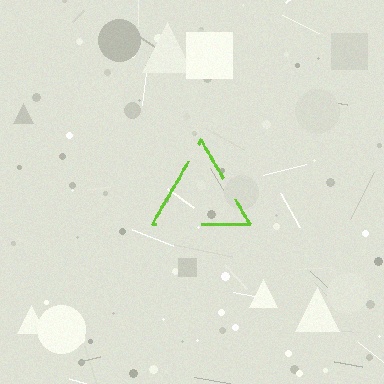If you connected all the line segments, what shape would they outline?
They would outline a triangle.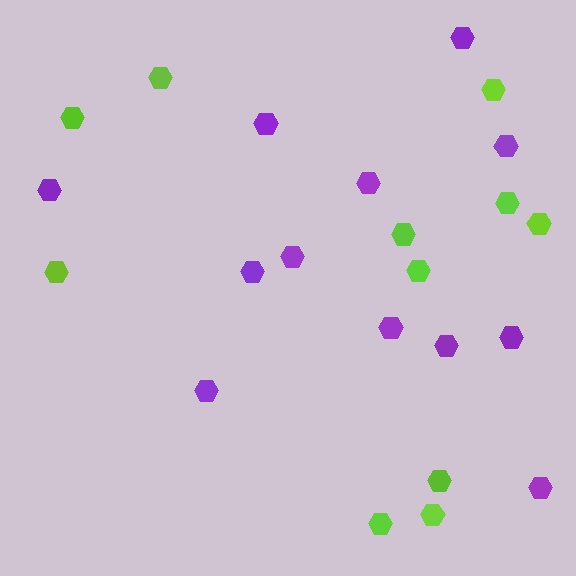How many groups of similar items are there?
There are 2 groups: one group of purple hexagons (12) and one group of lime hexagons (11).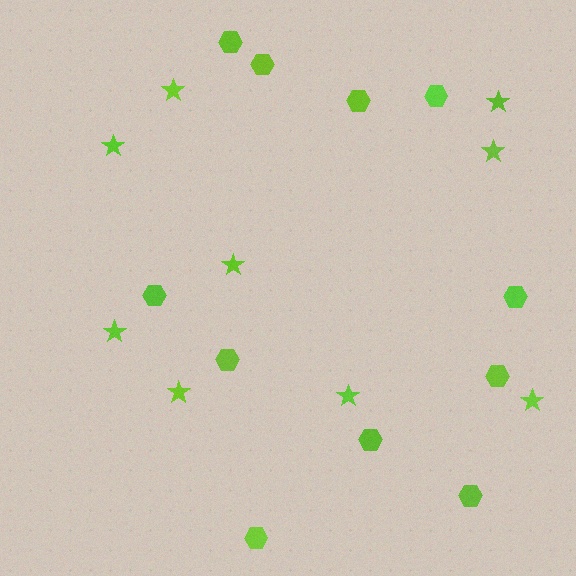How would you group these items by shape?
There are 2 groups: one group of hexagons (11) and one group of stars (9).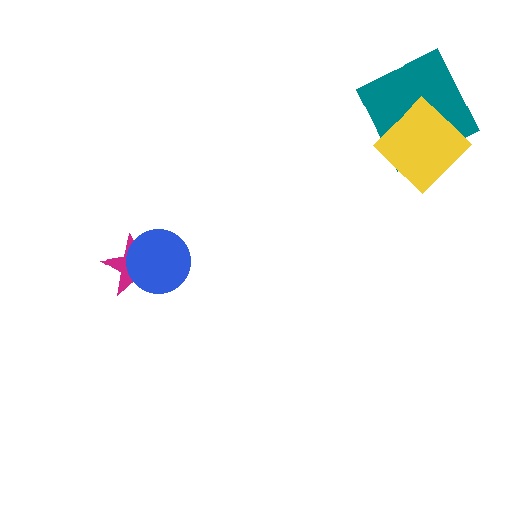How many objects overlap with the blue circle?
1 object overlaps with the blue circle.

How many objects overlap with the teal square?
1 object overlaps with the teal square.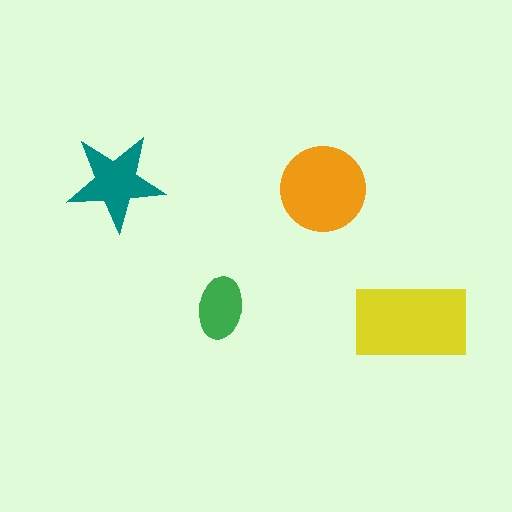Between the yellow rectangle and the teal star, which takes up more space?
The yellow rectangle.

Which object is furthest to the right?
The yellow rectangle is rightmost.